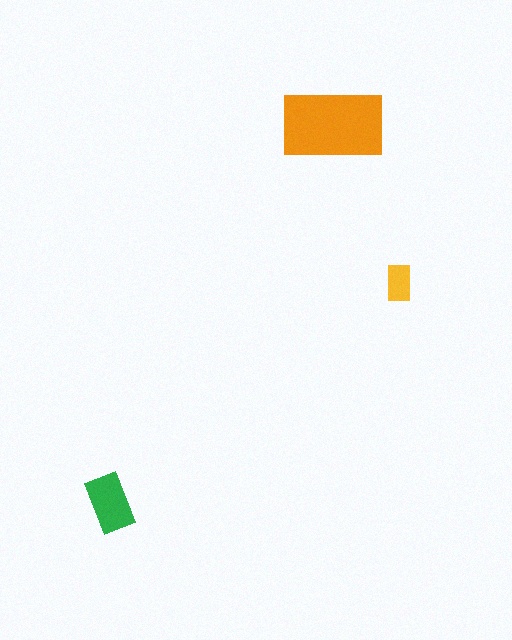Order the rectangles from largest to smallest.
the orange one, the green one, the yellow one.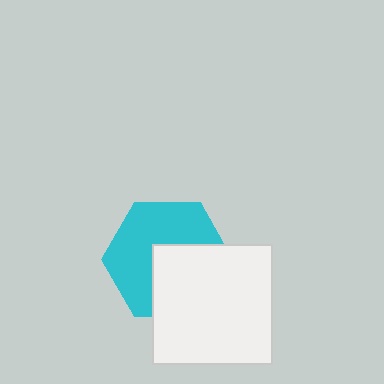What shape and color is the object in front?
The object in front is a white square.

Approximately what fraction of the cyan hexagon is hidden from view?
Roughly 44% of the cyan hexagon is hidden behind the white square.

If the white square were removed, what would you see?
You would see the complete cyan hexagon.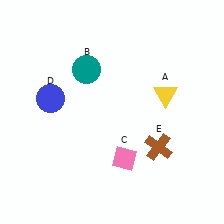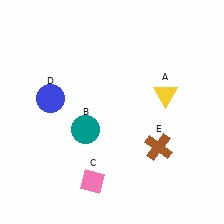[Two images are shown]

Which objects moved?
The objects that moved are: the teal circle (B), the pink diamond (C).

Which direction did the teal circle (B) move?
The teal circle (B) moved down.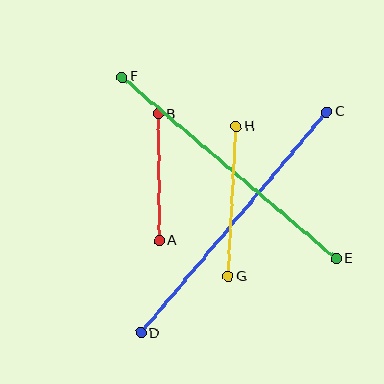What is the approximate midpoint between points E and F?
The midpoint is at approximately (229, 168) pixels.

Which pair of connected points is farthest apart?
Points C and D are farthest apart.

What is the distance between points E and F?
The distance is approximately 281 pixels.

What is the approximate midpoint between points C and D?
The midpoint is at approximately (234, 222) pixels.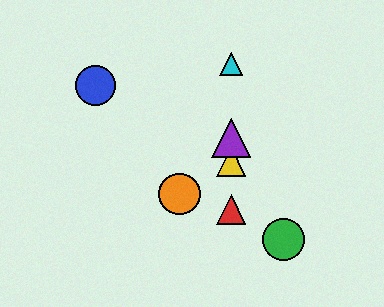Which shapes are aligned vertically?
The red triangle, the yellow triangle, the purple triangle, the cyan triangle are aligned vertically.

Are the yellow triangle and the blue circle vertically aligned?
No, the yellow triangle is at x≈231 and the blue circle is at x≈96.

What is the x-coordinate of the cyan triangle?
The cyan triangle is at x≈231.